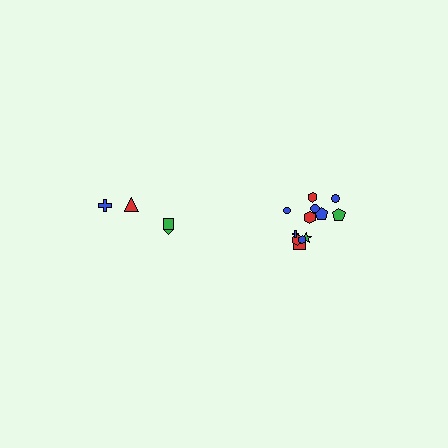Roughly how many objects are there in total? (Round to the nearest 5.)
Roughly 15 objects in total.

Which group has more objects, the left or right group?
The right group.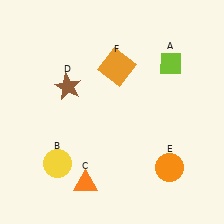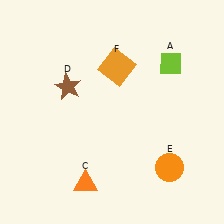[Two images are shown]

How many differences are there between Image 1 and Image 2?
There is 1 difference between the two images.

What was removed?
The yellow circle (B) was removed in Image 2.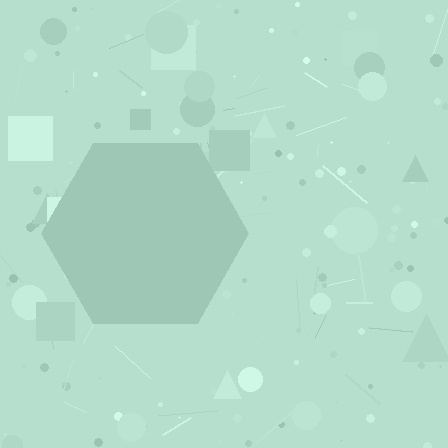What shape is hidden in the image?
A hexagon is hidden in the image.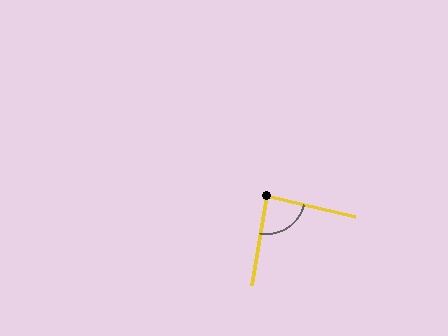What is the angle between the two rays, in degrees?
Approximately 87 degrees.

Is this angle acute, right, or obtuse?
It is approximately a right angle.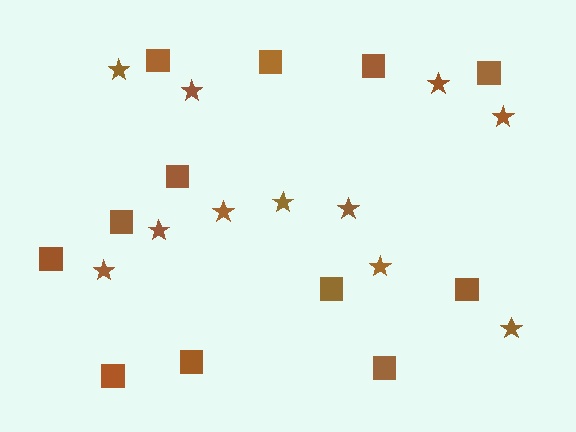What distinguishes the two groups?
There are 2 groups: one group of squares (12) and one group of stars (11).